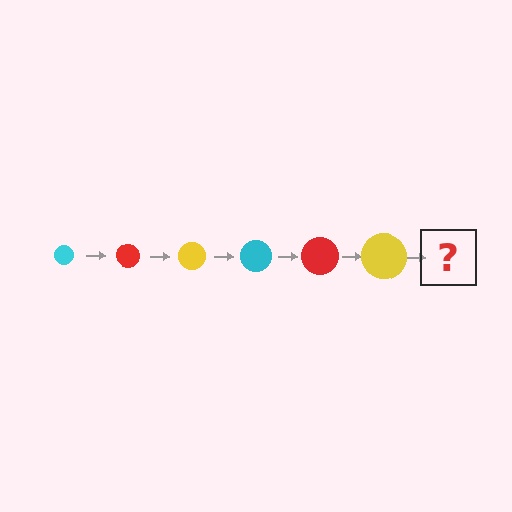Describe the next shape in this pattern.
It should be a cyan circle, larger than the previous one.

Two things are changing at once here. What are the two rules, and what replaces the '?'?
The two rules are that the circle grows larger each step and the color cycles through cyan, red, and yellow. The '?' should be a cyan circle, larger than the previous one.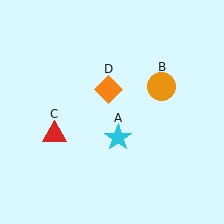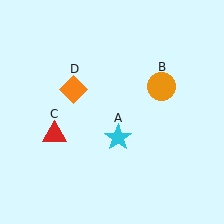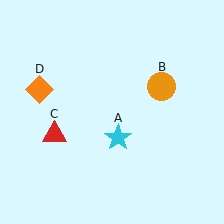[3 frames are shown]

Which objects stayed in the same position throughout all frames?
Cyan star (object A) and orange circle (object B) and red triangle (object C) remained stationary.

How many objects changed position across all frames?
1 object changed position: orange diamond (object D).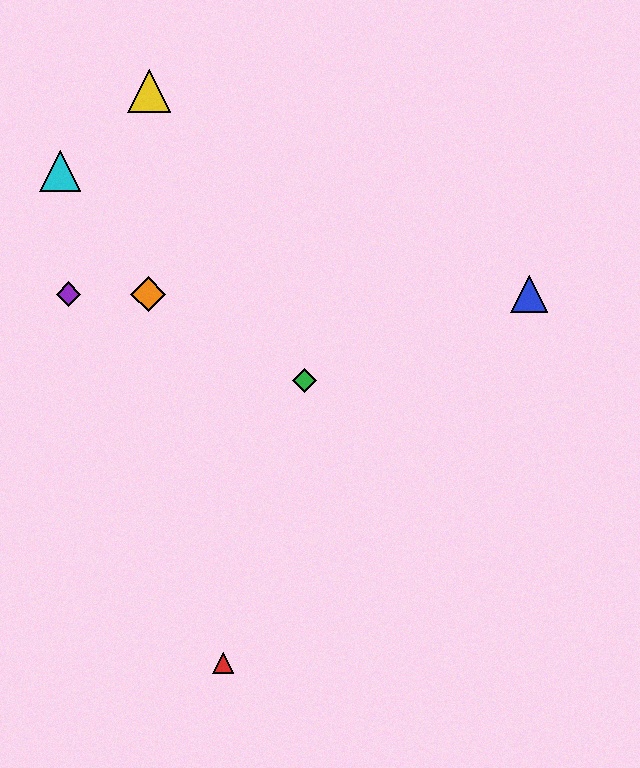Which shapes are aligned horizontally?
The blue triangle, the purple diamond, the orange diamond are aligned horizontally.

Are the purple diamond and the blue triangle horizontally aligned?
Yes, both are at y≈294.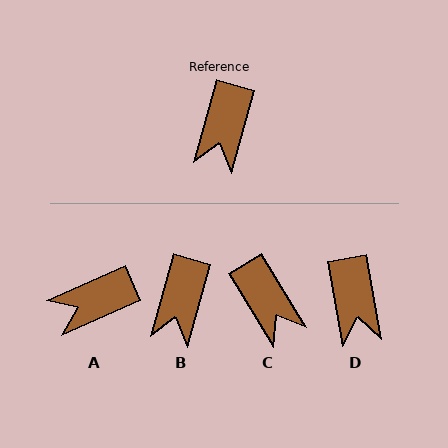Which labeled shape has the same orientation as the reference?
B.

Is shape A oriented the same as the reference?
No, it is off by about 51 degrees.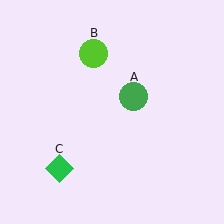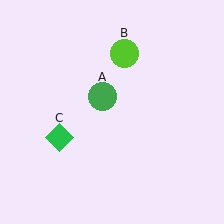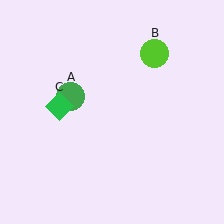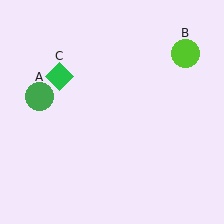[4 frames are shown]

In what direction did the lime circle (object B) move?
The lime circle (object B) moved right.